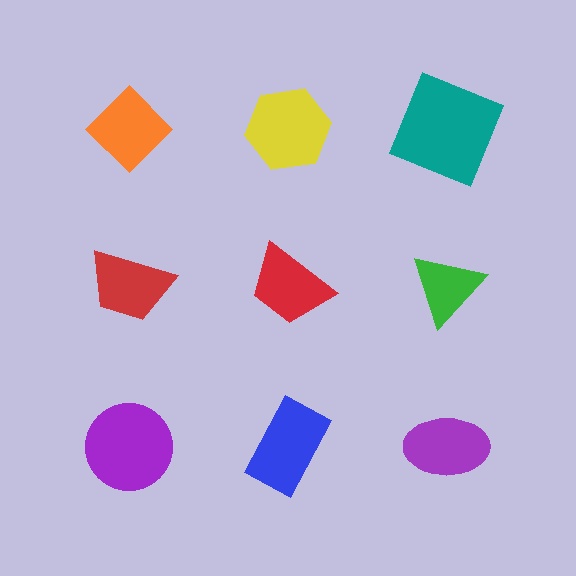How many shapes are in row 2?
3 shapes.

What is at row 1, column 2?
A yellow hexagon.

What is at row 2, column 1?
A red trapezoid.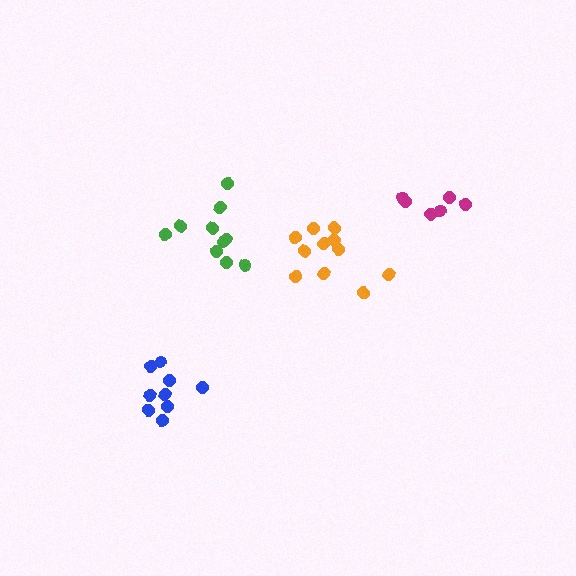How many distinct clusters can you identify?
There are 4 distinct clusters.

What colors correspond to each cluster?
The clusters are colored: orange, green, magenta, blue.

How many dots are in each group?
Group 1: 11 dots, Group 2: 10 dots, Group 3: 6 dots, Group 4: 9 dots (36 total).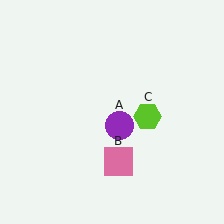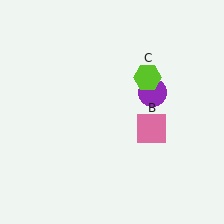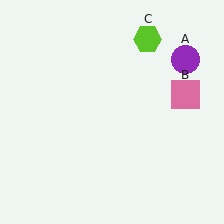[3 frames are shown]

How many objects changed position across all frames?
3 objects changed position: purple circle (object A), pink square (object B), lime hexagon (object C).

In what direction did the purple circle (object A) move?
The purple circle (object A) moved up and to the right.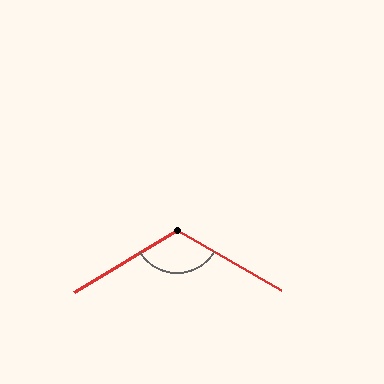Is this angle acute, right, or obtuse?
It is obtuse.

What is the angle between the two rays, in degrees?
Approximately 119 degrees.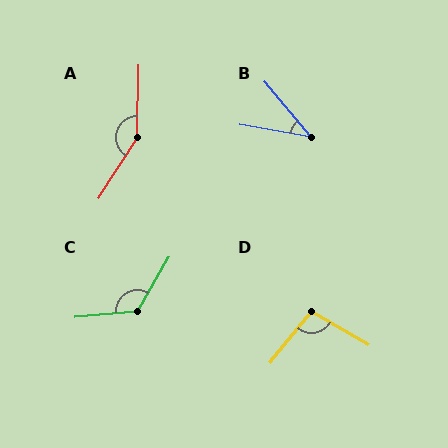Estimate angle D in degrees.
Approximately 98 degrees.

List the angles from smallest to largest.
B (41°), D (98°), C (125°), A (148°).